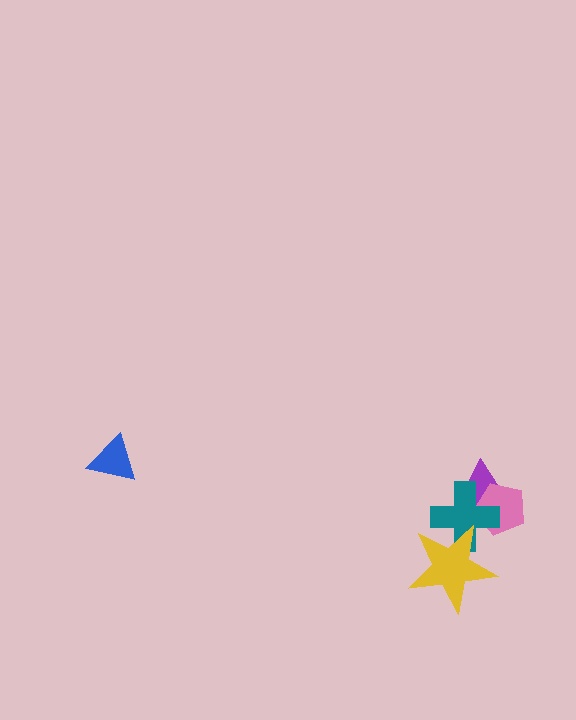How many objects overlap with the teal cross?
3 objects overlap with the teal cross.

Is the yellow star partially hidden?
No, no other shape covers it.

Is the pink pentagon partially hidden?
Yes, it is partially covered by another shape.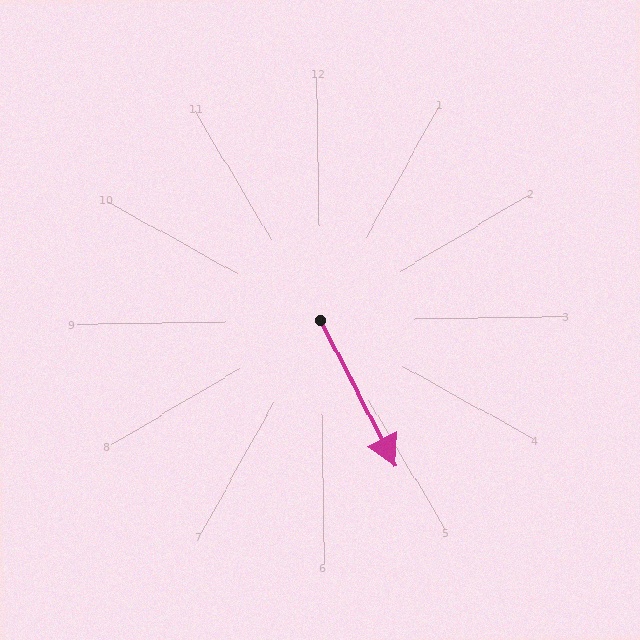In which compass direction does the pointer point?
Southeast.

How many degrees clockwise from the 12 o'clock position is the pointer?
Approximately 154 degrees.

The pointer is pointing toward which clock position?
Roughly 5 o'clock.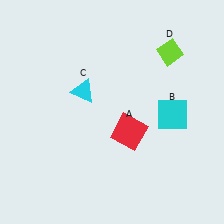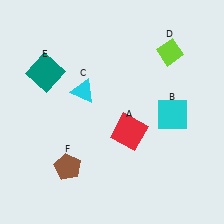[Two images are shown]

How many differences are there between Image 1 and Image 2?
There are 2 differences between the two images.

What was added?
A teal square (E), a brown pentagon (F) were added in Image 2.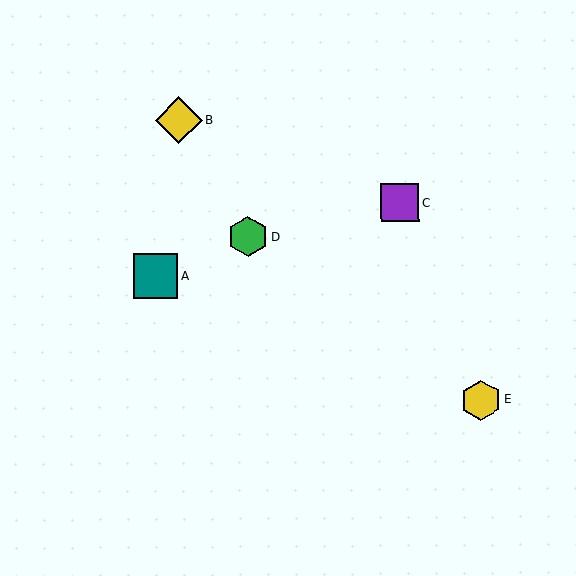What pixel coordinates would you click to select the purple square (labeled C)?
Click at (400, 203) to select the purple square C.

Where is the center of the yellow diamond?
The center of the yellow diamond is at (179, 120).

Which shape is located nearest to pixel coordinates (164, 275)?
The teal square (labeled A) at (155, 276) is nearest to that location.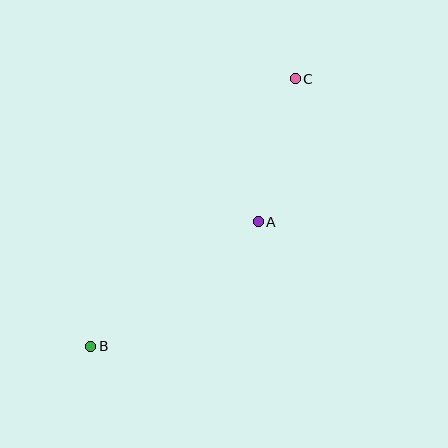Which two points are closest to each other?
Points A and C are closest to each other.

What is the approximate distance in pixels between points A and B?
The distance between A and B is approximately 208 pixels.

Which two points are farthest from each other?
Points B and C are farthest from each other.